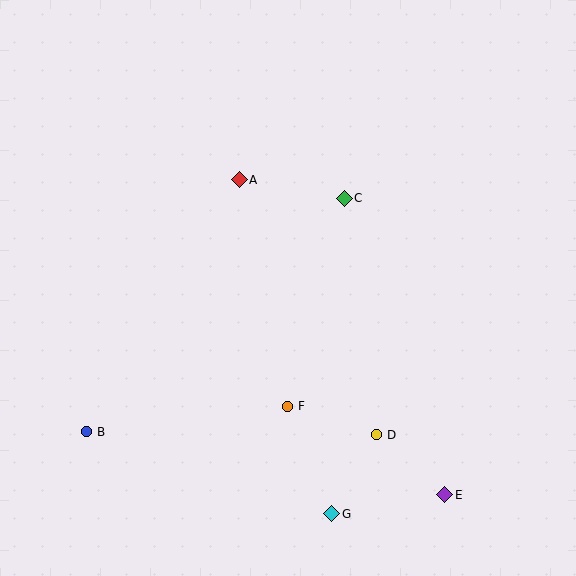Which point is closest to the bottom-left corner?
Point B is closest to the bottom-left corner.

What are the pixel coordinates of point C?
Point C is at (344, 198).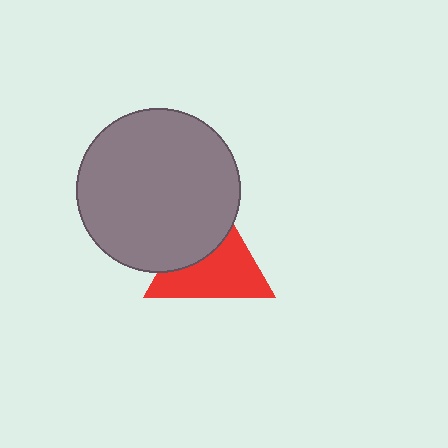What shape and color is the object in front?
The object in front is a gray circle.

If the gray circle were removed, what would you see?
You would see the complete red triangle.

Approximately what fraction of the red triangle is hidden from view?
Roughly 40% of the red triangle is hidden behind the gray circle.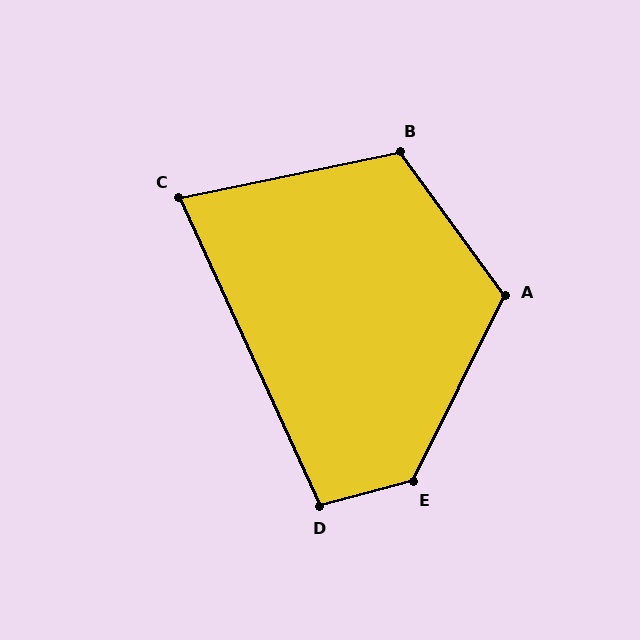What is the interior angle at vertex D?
Approximately 100 degrees (obtuse).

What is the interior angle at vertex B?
Approximately 114 degrees (obtuse).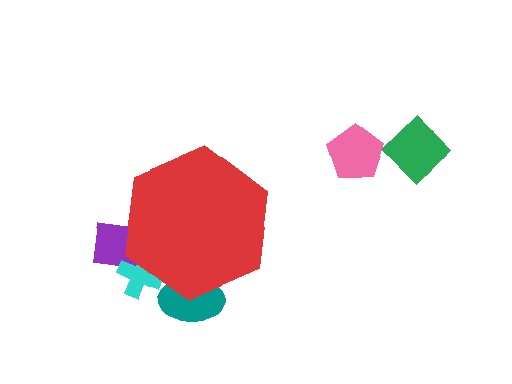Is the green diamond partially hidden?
No, the green diamond is fully visible.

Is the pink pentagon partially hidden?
No, the pink pentagon is fully visible.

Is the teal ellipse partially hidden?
Yes, the teal ellipse is partially hidden behind the red hexagon.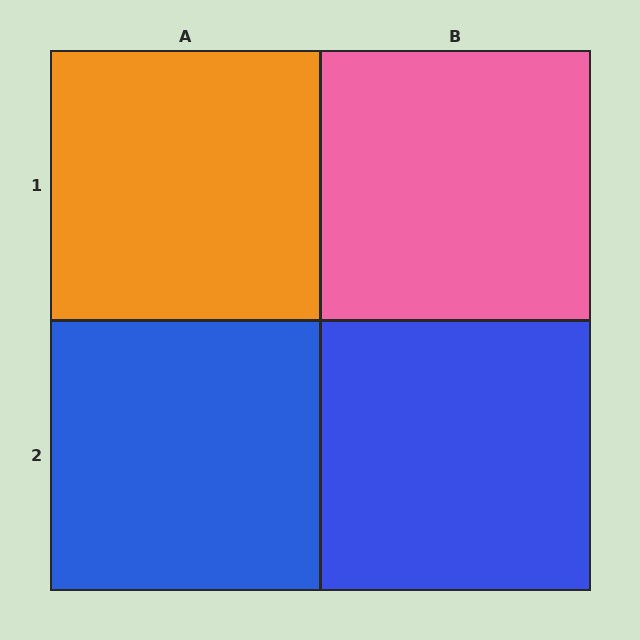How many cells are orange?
1 cell is orange.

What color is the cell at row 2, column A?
Blue.